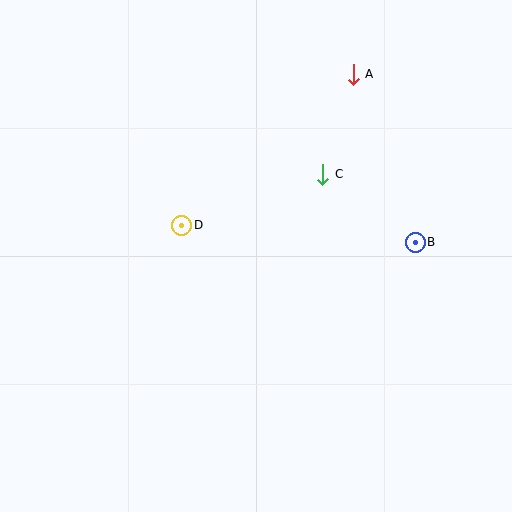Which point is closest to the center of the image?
Point D at (182, 225) is closest to the center.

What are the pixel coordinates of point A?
Point A is at (353, 74).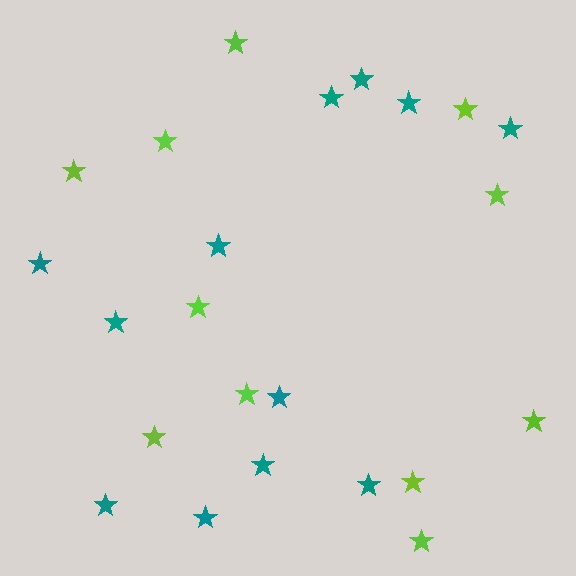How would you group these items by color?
There are 2 groups: one group of teal stars (12) and one group of lime stars (11).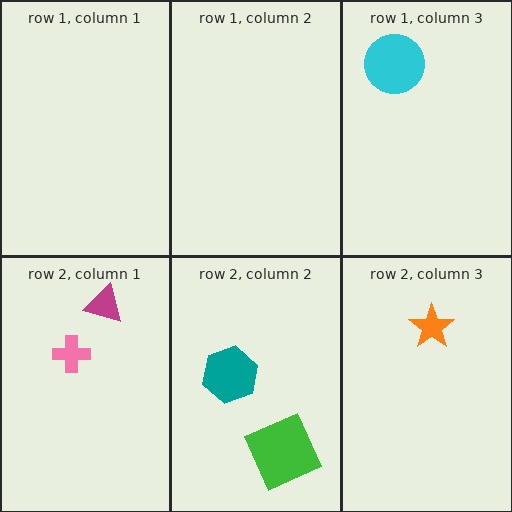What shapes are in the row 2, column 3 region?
The orange star.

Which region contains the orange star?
The row 2, column 3 region.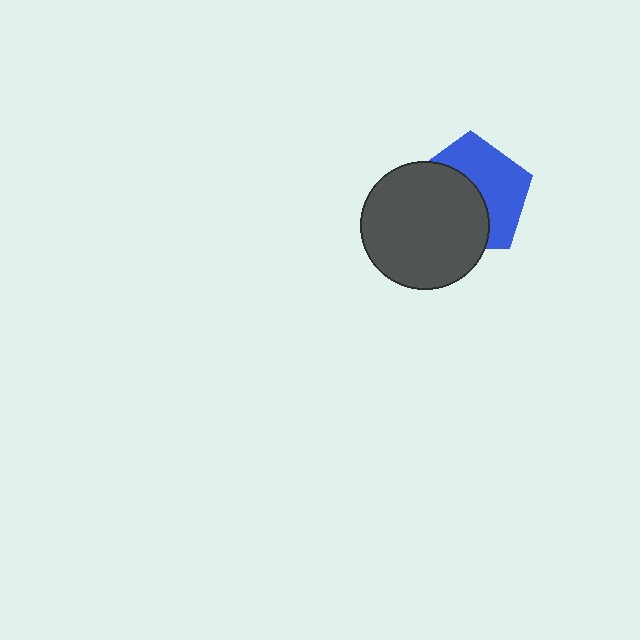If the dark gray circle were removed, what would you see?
You would see the complete blue pentagon.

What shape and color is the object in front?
The object in front is a dark gray circle.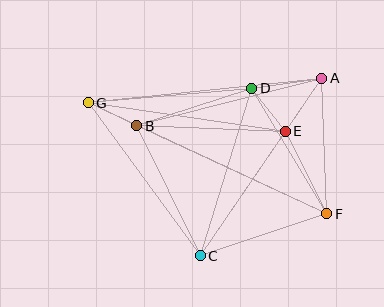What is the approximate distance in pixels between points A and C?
The distance between A and C is approximately 215 pixels.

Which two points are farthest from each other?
Points F and G are farthest from each other.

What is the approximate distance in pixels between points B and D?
The distance between B and D is approximately 121 pixels.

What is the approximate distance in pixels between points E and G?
The distance between E and G is approximately 199 pixels.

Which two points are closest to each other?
Points B and G are closest to each other.